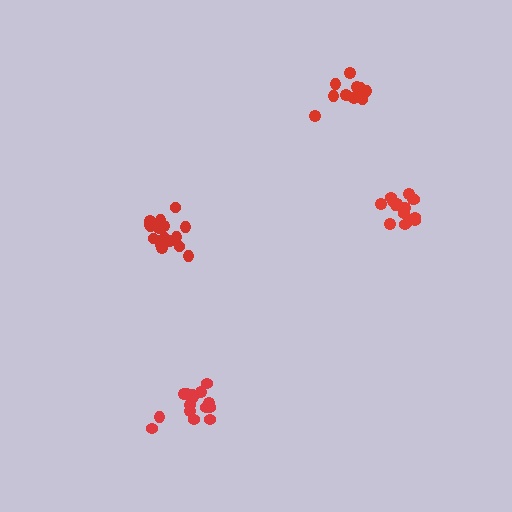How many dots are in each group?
Group 1: 16 dots, Group 2: 12 dots, Group 3: 16 dots, Group 4: 17 dots (61 total).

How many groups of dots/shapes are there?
There are 4 groups.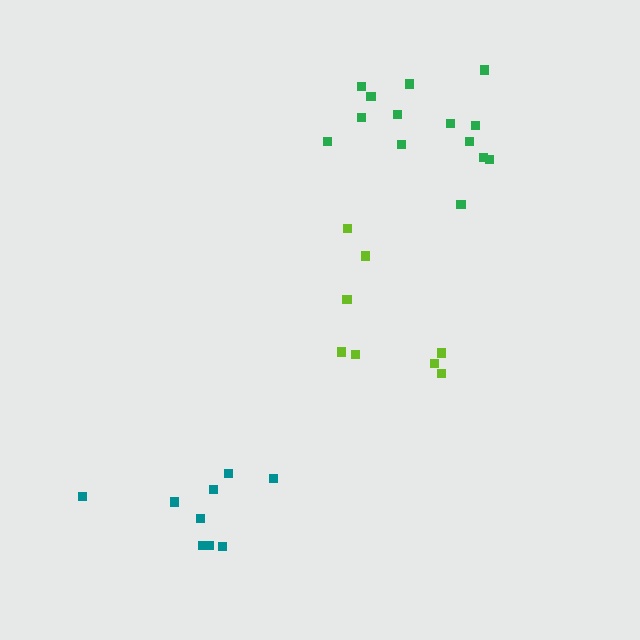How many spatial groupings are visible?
There are 3 spatial groupings.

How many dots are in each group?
Group 1: 8 dots, Group 2: 9 dots, Group 3: 14 dots (31 total).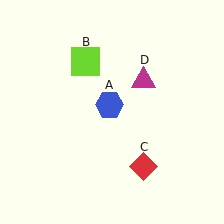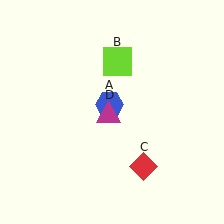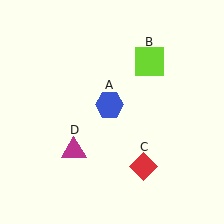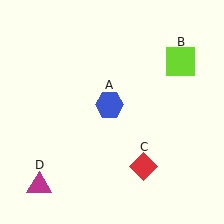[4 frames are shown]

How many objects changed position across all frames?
2 objects changed position: lime square (object B), magenta triangle (object D).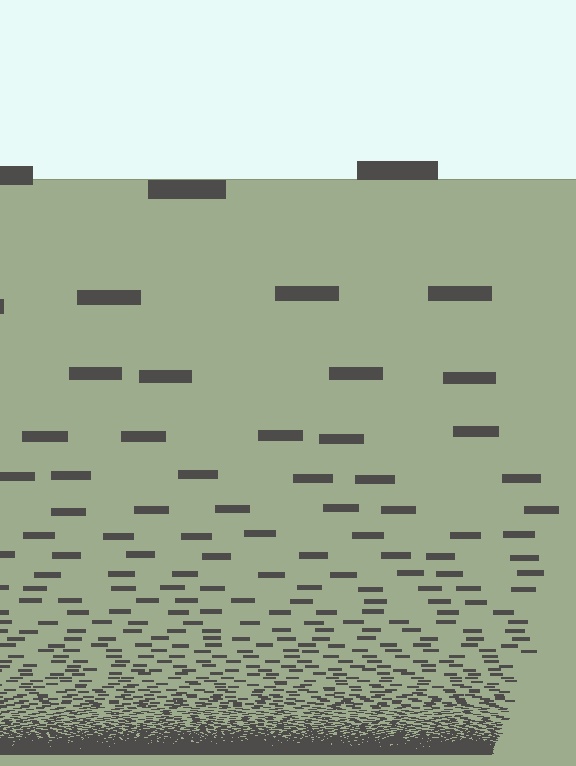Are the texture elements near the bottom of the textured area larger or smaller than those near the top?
Smaller. The gradient is inverted — elements near the bottom are smaller and denser.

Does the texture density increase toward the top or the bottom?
Density increases toward the bottom.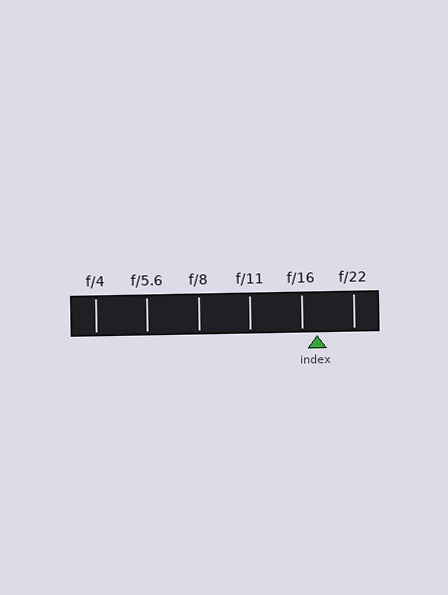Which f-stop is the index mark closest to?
The index mark is closest to f/16.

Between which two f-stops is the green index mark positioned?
The index mark is between f/16 and f/22.